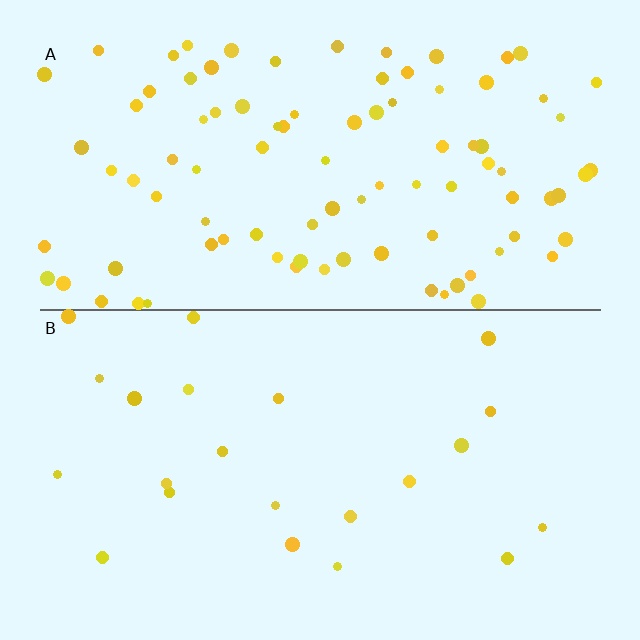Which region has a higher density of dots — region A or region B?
A (the top).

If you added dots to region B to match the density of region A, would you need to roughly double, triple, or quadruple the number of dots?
Approximately quadruple.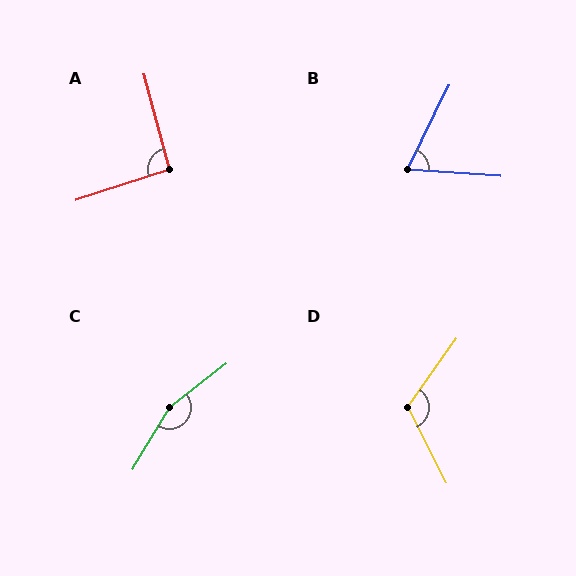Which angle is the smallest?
B, at approximately 68 degrees.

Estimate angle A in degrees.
Approximately 93 degrees.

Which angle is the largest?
C, at approximately 158 degrees.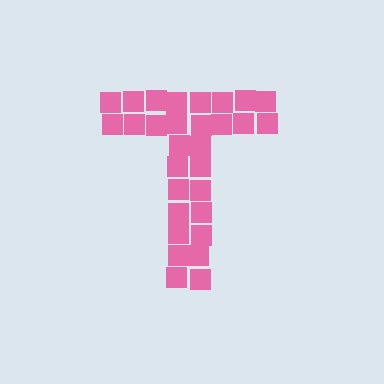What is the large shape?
The large shape is the letter T.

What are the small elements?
The small elements are squares.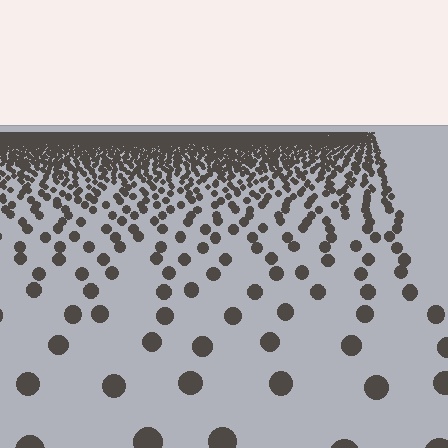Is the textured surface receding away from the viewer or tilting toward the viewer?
The surface is receding away from the viewer. Texture elements get smaller and denser toward the top.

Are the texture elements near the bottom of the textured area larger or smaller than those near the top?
Larger. Near the bottom, elements are closer to the viewer and appear at a bigger on-screen size.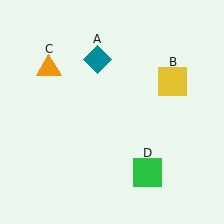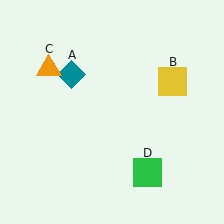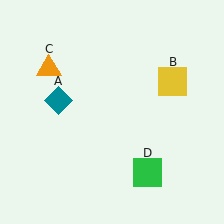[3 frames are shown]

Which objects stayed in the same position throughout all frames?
Yellow square (object B) and orange triangle (object C) and green square (object D) remained stationary.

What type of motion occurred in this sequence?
The teal diamond (object A) rotated counterclockwise around the center of the scene.